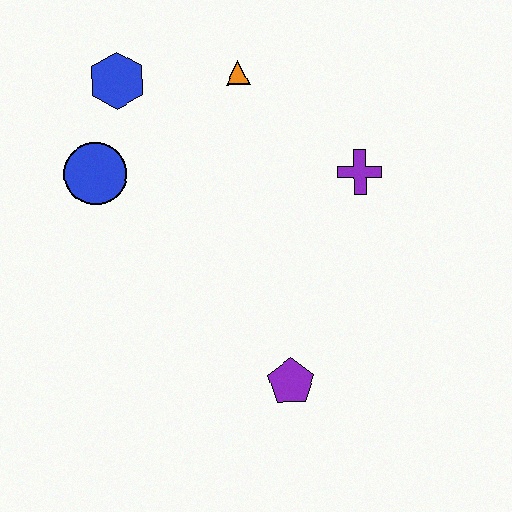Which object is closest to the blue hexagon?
The blue circle is closest to the blue hexagon.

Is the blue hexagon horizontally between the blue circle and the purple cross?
Yes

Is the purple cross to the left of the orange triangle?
No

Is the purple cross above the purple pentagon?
Yes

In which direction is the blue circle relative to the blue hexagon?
The blue circle is below the blue hexagon.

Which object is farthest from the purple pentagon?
The blue hexagon is farthest from the purple pentagon.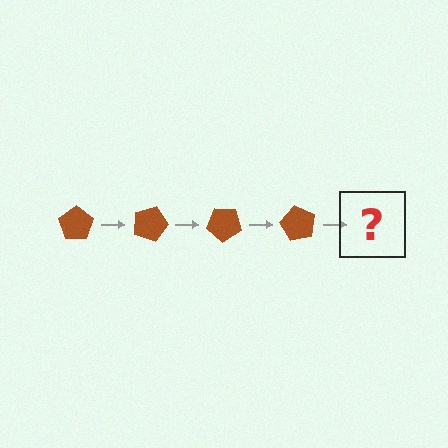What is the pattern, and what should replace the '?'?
The pattern is that the pentagon rotates 20 degrees each step. The '?' should be a brown pentagon rotated 80 degrees.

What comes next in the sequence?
The next element should be a brown pentagon rotated 80 degrees.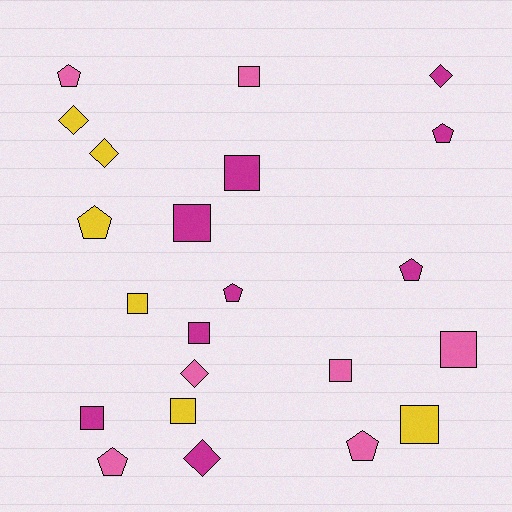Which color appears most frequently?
Magenta, with 9 objects.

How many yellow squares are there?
There are 3 yellow squares.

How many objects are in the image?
There are 22 objects.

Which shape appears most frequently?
Square, with 10 objects.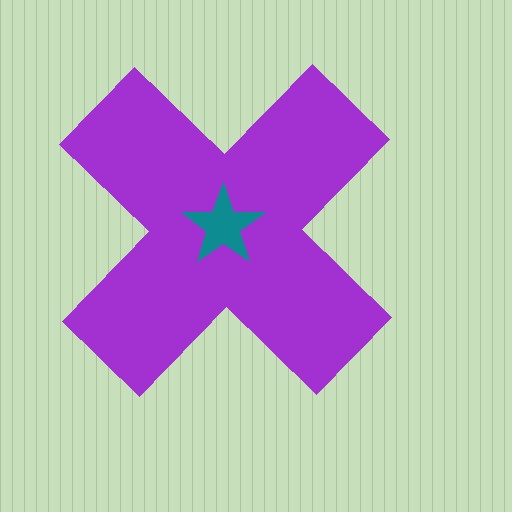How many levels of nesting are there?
2.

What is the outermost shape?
The purple cross.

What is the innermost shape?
The teal star.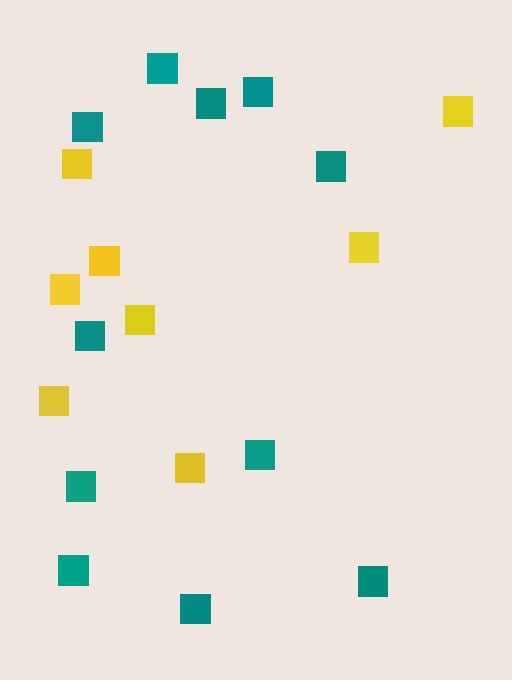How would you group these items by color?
There are 2 groups: one group of teal squares (11) and one group of yellow squares (8).